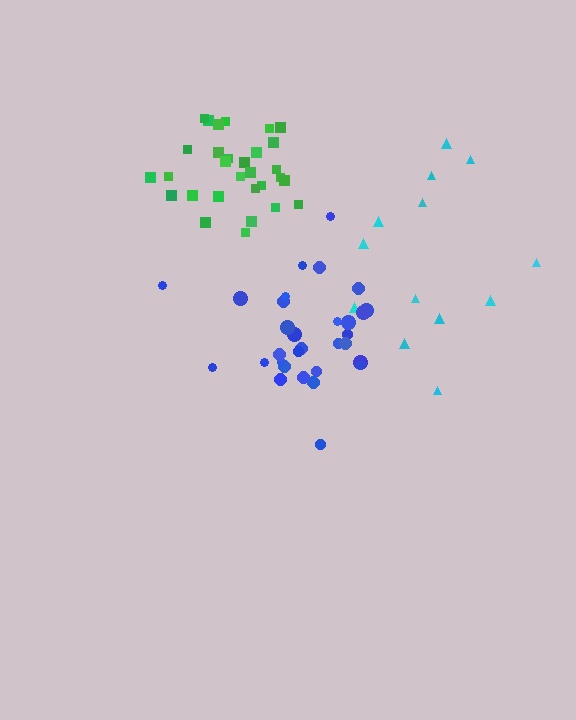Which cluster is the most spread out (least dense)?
Cyan.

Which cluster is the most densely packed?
Green.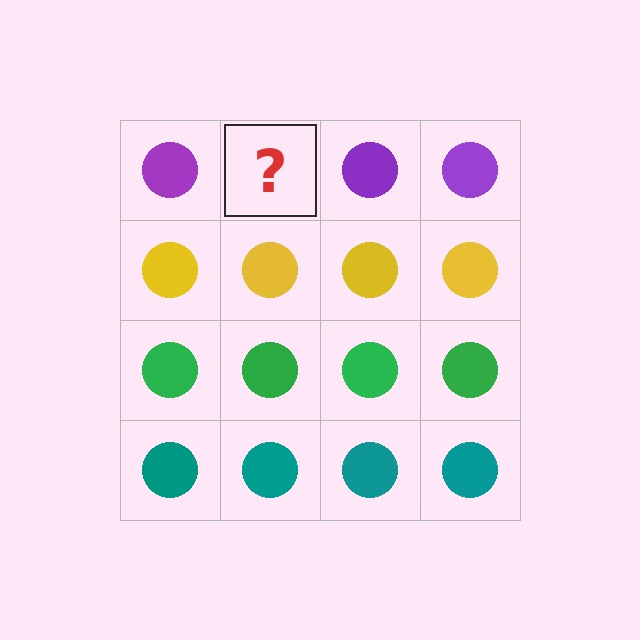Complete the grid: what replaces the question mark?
The question mark should be replaced with a purple circle.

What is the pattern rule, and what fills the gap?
The rule is that each row has a consistent color. The gap should be filled with a purple circle.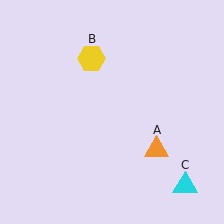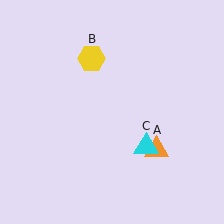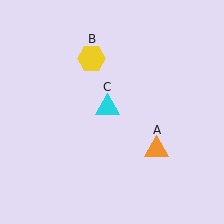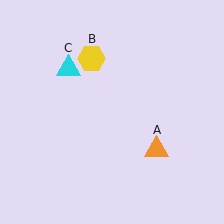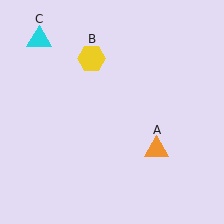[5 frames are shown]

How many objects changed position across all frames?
1 object changed position: cyan triangle (object C).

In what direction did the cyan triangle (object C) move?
The cyan triangle (object C) moved up and to the left.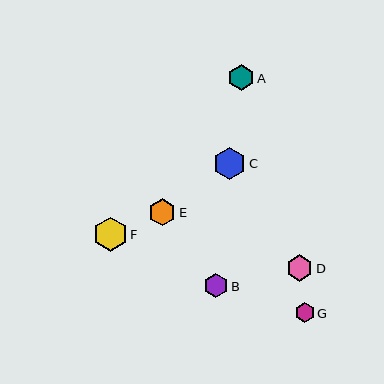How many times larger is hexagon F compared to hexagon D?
Hexagon F is approximately 1.3 times the size of hexagon D.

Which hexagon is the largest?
Hexagon F is the largest with a size of approximately 34 pixels.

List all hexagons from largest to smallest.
From largest to smallest: F, C, E, D, A, B, G.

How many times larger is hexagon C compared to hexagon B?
Hexagon C is approximately 1.3 times the size of hexagon B.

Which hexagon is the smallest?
Hexagon G is the smallest with a size of approximately 19 pixels.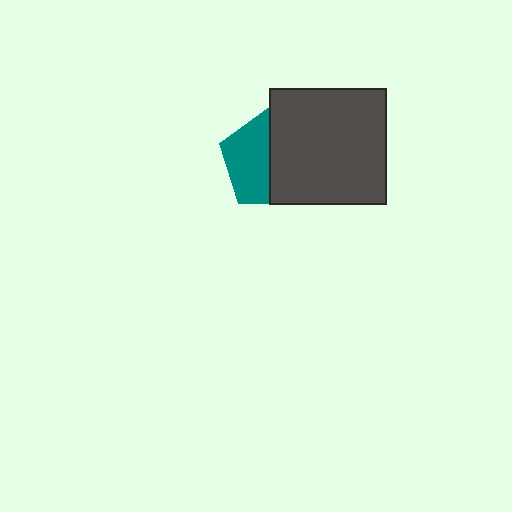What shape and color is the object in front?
The object in front is a dark gray square.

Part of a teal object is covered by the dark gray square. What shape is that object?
It is a pentagon.